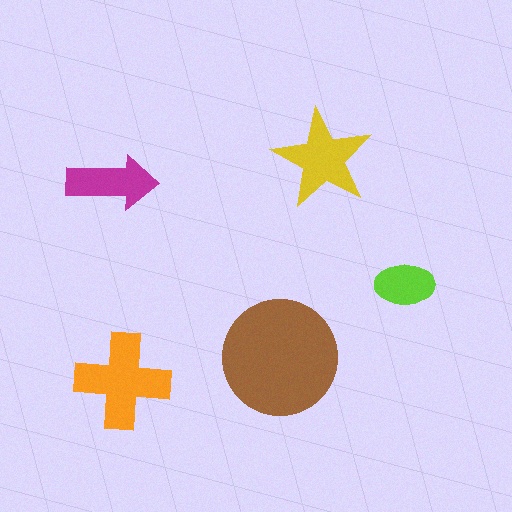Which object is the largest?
The brown circle.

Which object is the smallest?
The lime ellipse.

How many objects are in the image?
There are 5 objects in the image.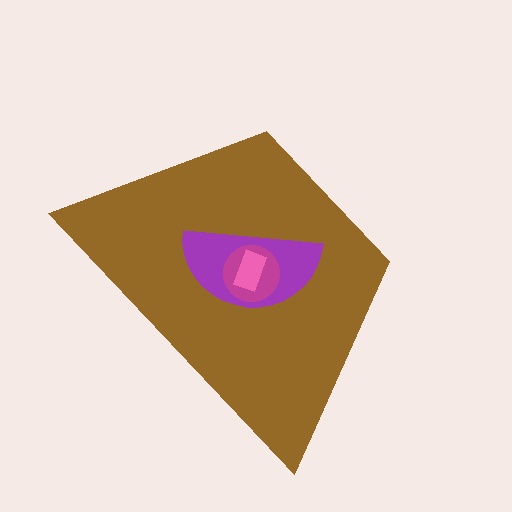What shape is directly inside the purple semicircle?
The magenta circle.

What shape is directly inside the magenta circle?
The pink rectangle.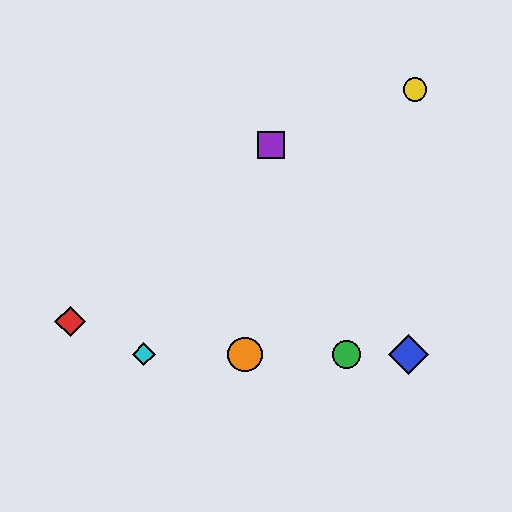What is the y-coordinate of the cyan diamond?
The cyan diamond is at y≈354.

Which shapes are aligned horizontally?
The blue diamond, the green circle, the orange circle, the cyan diamond are aligned horizontally.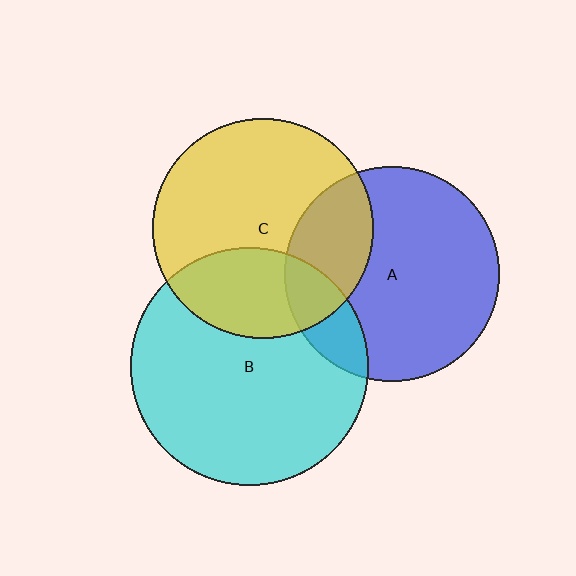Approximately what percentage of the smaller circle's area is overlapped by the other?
Approximately 15%.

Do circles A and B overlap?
Yes.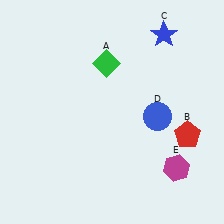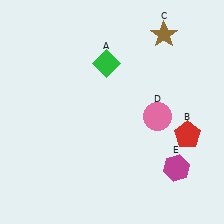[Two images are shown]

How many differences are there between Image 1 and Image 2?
There are 2 differences between the two images.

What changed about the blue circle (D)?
In Image 1, D is blue. In Image 2, it changed to pink.